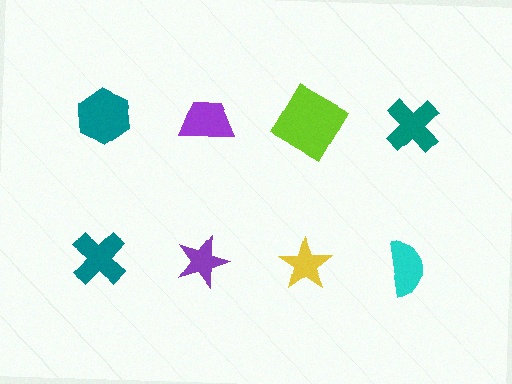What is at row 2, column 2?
A purple star.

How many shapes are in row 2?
4 shapes.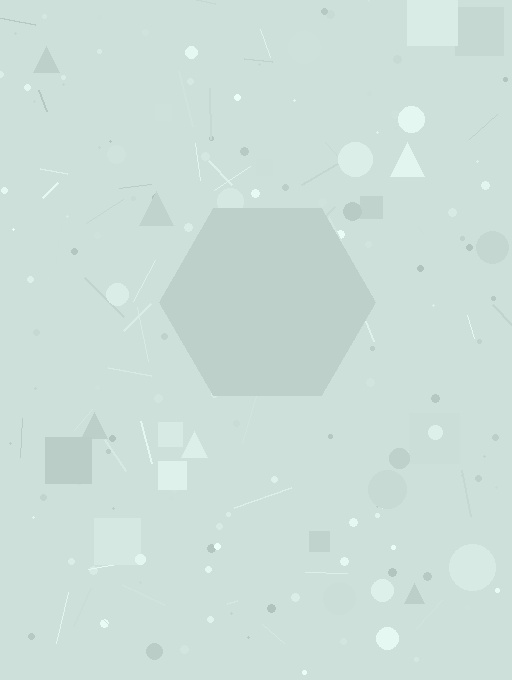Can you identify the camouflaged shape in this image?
The camouflaged shape is a hexagon.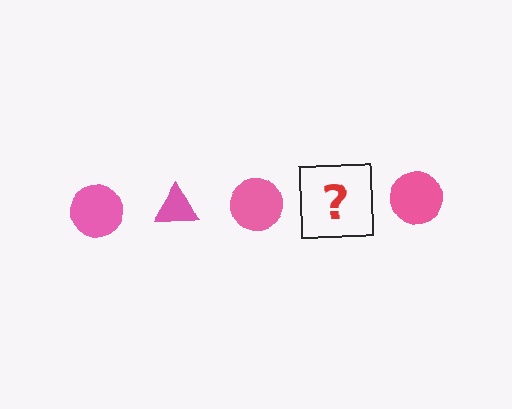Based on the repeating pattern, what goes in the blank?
The blank should be a pink triangle.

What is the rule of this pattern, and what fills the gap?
The rule is that the pattern cycles through circle, triangle shapes in pink. The gap should be filled with a pink triangle.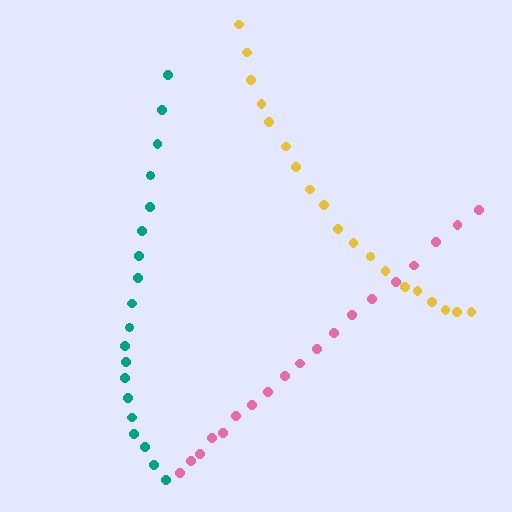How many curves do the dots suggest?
There are 3 distinct paths.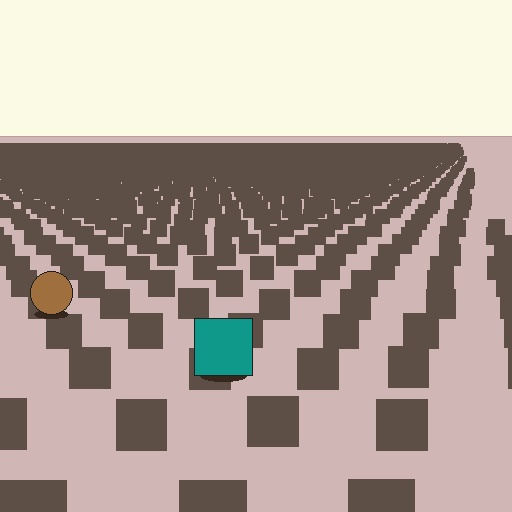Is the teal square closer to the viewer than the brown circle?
Yes. The teal square is closer — you can tell from the texture gradient: the ground texture is coarser near it.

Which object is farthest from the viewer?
The brown circle is farthest from the viewer. It appears smaller and the ground texture around it is denser.